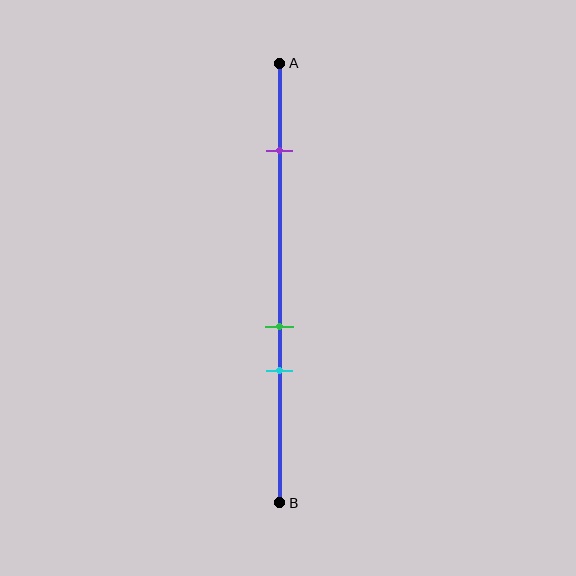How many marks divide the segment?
There are 3 marks dividing the segment.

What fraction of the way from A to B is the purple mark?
The purple mark is approximately 20% (0.2) of the way from A to B.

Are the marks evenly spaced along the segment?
No, the marks are not evenly spaced.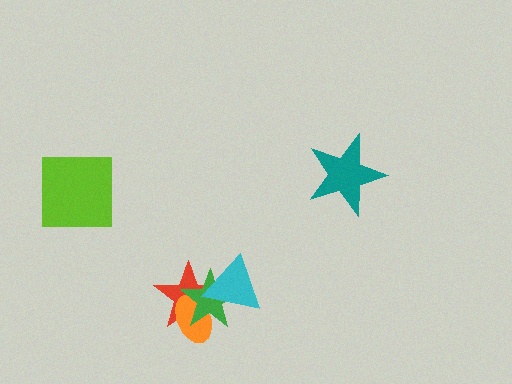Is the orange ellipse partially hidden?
Yes, it is partially covered by another shape.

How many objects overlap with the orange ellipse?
3 objects overlap with the orange ellipse.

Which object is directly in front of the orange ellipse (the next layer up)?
The green star is directly in front of the orange ellipse.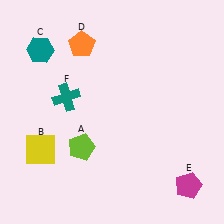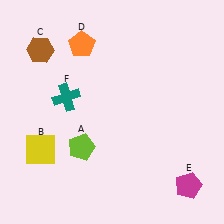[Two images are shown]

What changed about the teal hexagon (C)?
In Image 1, C is teal. In Image 2, it changed to brown.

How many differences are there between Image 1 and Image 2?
There is 1 difference between the two images.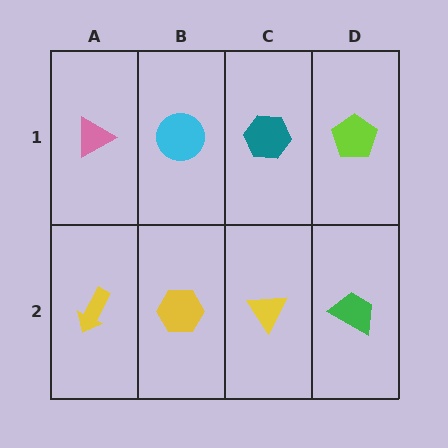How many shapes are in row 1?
4 shapes.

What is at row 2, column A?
A yellow arrow.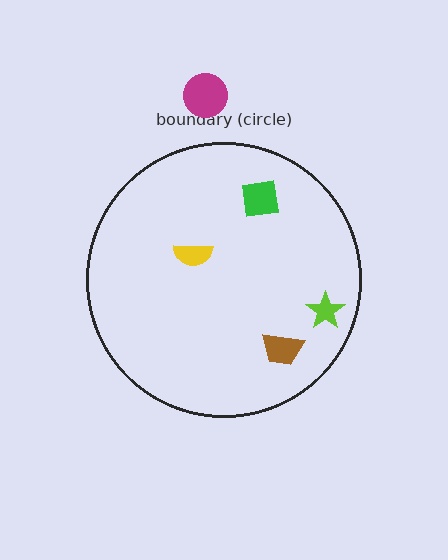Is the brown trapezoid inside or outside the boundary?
Inside.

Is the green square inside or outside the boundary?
Inside.